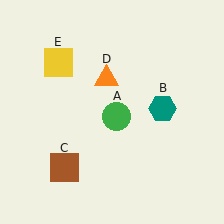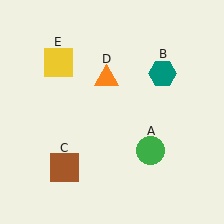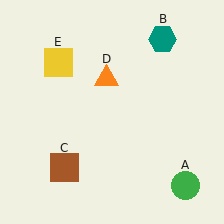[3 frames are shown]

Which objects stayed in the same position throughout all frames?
Brown square (object C) and orange triangle (object D) and yellow square (object E) remained stationary.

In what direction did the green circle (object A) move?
The green circle (object A) moved down and to the right.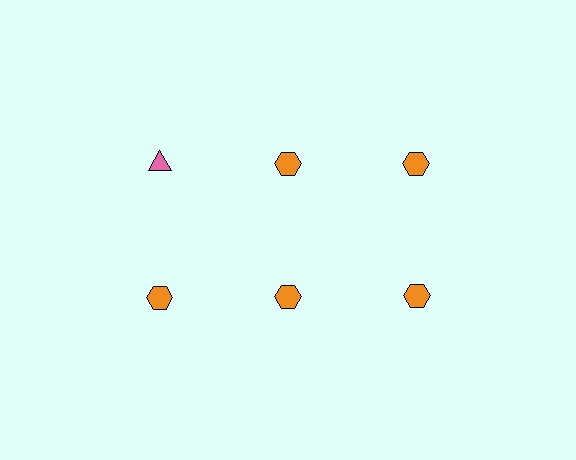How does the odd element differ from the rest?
It differs in both color (pink instead of orange) and shape (triangle instead of hexagon).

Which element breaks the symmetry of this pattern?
The pink triangle in the top row, leftmost column breaks the symmetry. All other shapes are orange hexagons.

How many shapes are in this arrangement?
There are 6 shapes arranged in a grid pattern.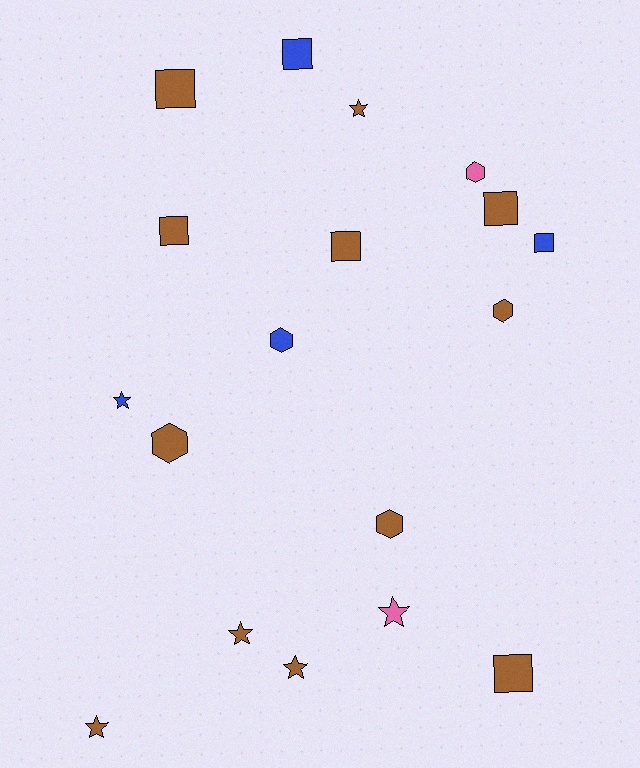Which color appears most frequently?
Brown, with 12 objects.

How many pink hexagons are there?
There is 1 pink hexagon.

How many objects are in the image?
There are 18 objects.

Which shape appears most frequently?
Square, with 7 objects.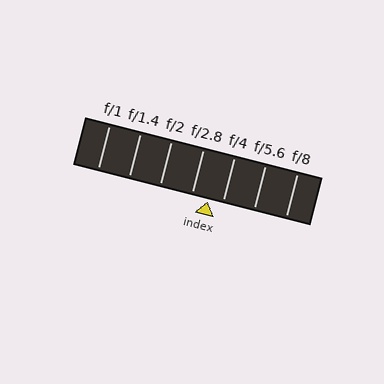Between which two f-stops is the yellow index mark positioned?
The index mark is between f/2.8 and f/4.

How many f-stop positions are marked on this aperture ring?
There are 7 f-stop positions marked.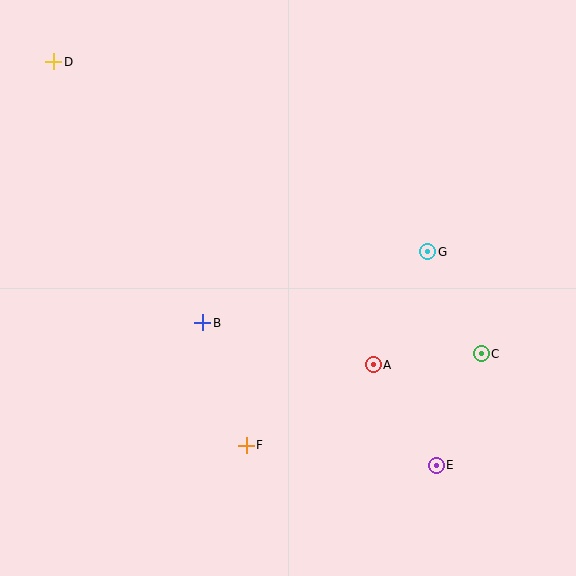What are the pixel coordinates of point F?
Point F is at (246, 446).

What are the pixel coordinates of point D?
Point D is at (54, 62).